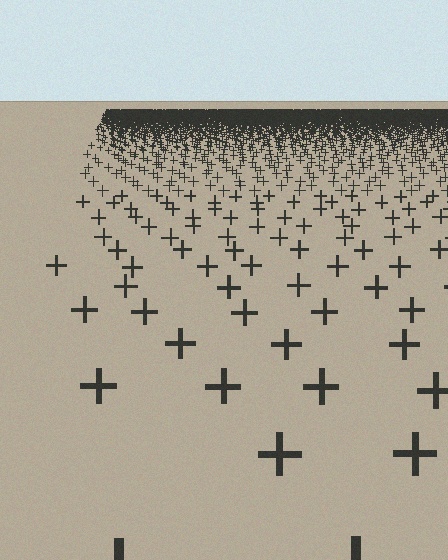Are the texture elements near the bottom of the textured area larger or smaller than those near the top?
Larger. Near the bottom, elements are closer to the viewer and appear at a bigger on-screen size.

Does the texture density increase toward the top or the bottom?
Density increases toward the top.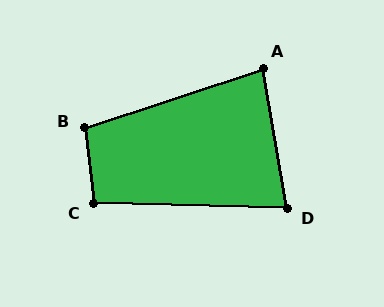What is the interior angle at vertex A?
Approximately 82 degrees (acute).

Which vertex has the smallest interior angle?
D, at approximately 78 degrees.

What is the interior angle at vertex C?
Approximately 98 degrees (obtuse).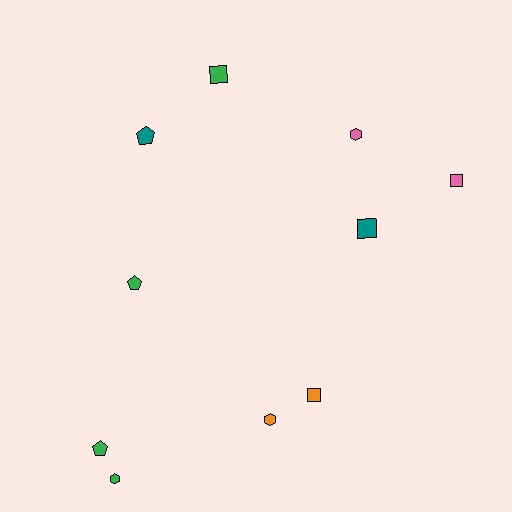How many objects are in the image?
There are 10 objects.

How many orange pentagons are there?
There are no orange pentagons.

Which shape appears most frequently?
Square, with 4 objects.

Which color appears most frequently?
Green, with 4 objects.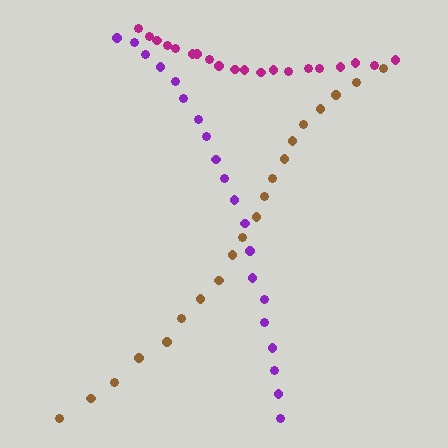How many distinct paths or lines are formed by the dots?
There are 3 distinct paths.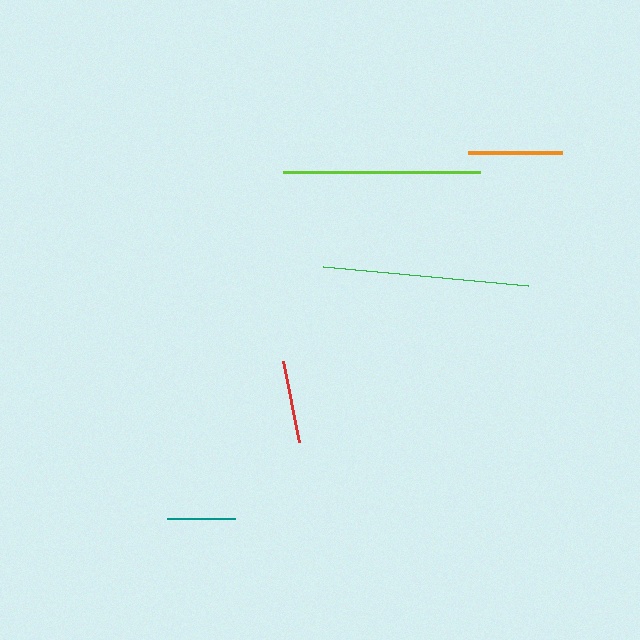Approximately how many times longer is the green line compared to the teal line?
The green line is approximately 3.1 times the length of the teal line.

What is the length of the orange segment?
The orange segment is approximately 94 pixels long.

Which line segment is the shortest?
The teal line is the shortest at approximately 67 pixels.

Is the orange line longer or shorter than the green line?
The green line is longer than the orange line.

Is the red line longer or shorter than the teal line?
The red line is longer than the teal line.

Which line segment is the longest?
The green line is the longest at approximately 206 pixels.